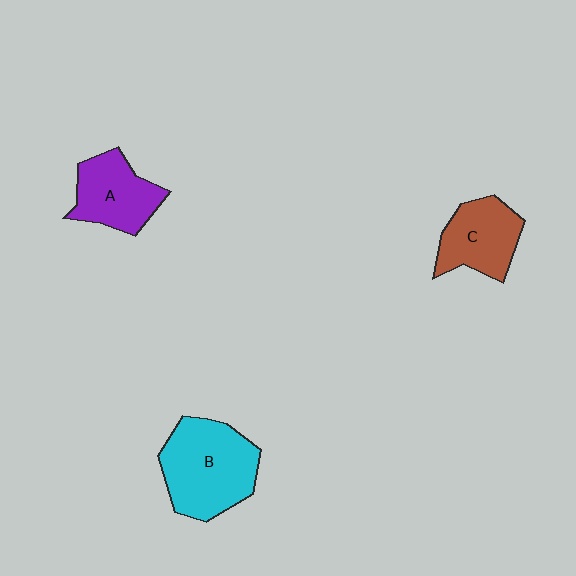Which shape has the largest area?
Shape B (cyan).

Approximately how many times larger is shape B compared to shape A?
Approximately 1.5 times.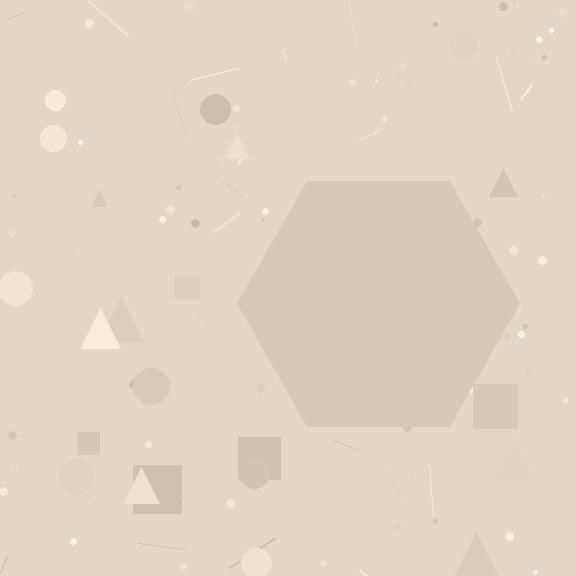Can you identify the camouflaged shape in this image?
The camouflaged shape is a hexagon.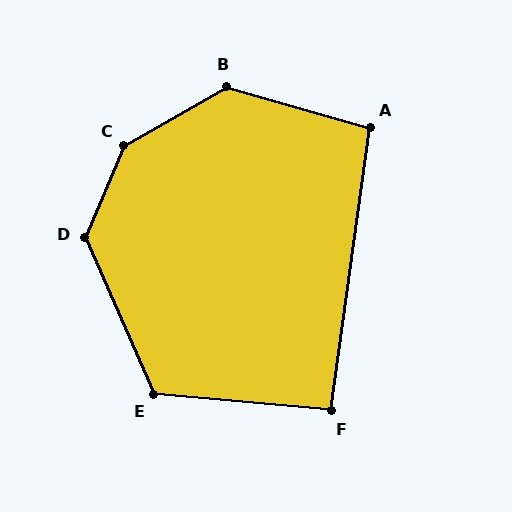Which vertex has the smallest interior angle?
F, at approximately 92 degrees.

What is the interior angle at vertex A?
Approximately 98 degrees (obtuse).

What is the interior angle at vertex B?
Approximately 134 degrees (obtuse).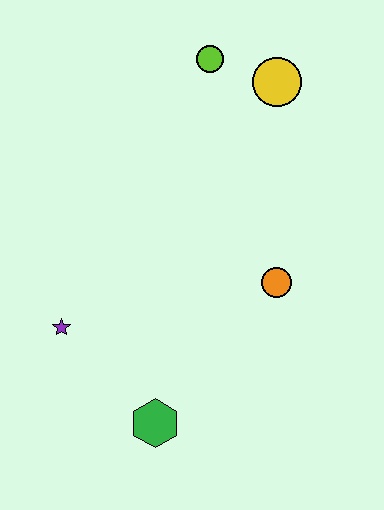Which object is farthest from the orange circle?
The lime circle is farthest from the orange circle.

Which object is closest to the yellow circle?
The lime circle is closest to the yellow circle.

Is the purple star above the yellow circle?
No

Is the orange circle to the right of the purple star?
Yes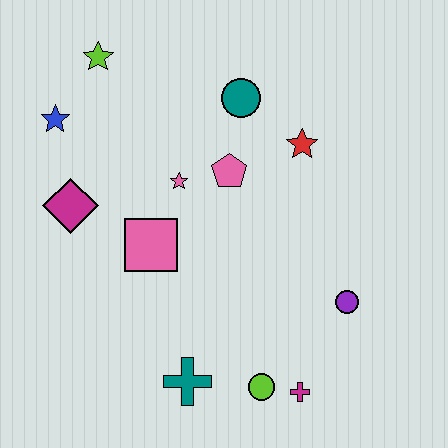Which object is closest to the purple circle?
The magenta cross is closest to the purple circle.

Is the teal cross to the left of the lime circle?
Yes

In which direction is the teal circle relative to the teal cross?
The teal circle is above the teal cross.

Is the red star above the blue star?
No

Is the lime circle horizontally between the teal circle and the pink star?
No